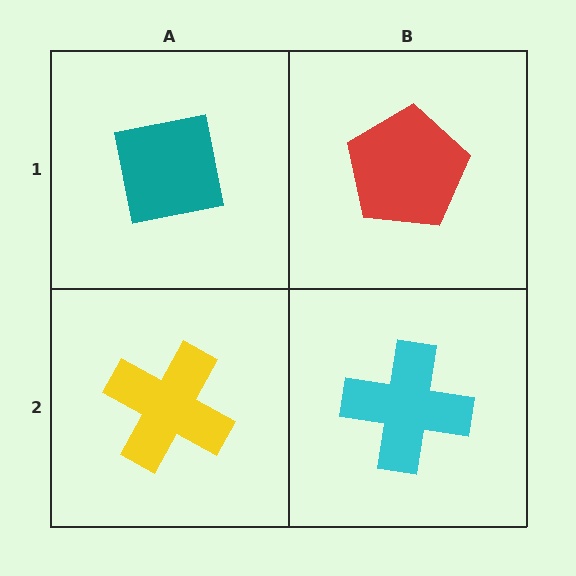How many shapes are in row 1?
2 shapes.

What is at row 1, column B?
A red pentagon.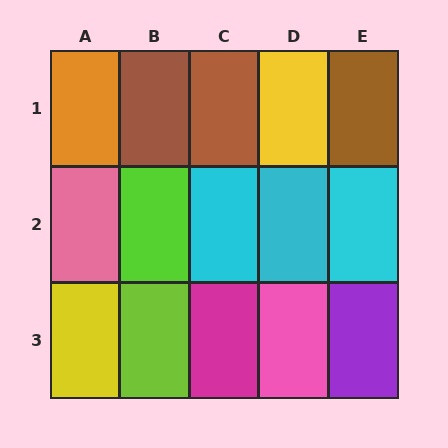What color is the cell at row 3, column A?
Yellow.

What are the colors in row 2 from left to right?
Pink, lime, cyan, cyan, cyan.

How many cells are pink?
2 cells are pink.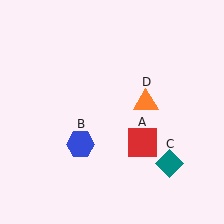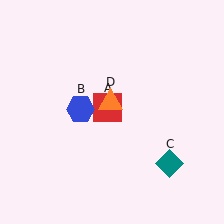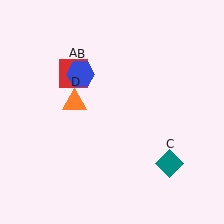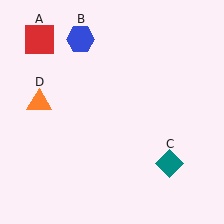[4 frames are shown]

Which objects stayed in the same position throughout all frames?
Teal diamond (object C) remained stationary.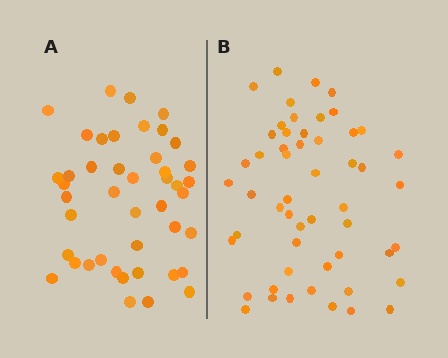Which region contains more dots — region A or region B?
Region B (the right region) has more dots.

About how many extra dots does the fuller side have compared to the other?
Region B has roughly 8 or so more dots than region A.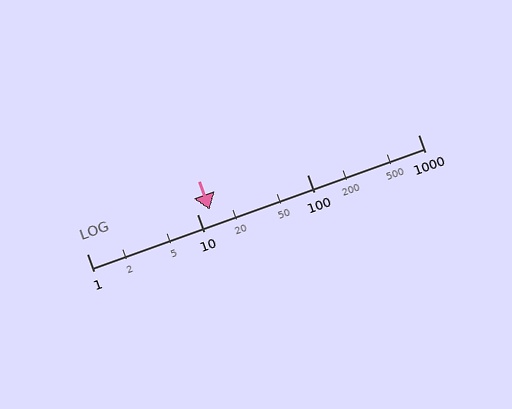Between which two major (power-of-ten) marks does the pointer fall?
The pointer is between 10 and 100.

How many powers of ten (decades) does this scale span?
The scale spans 3 decades, from 1 to 1000.